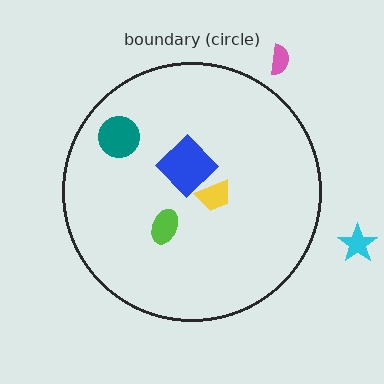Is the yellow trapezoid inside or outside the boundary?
Inside.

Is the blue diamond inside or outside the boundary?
Inside.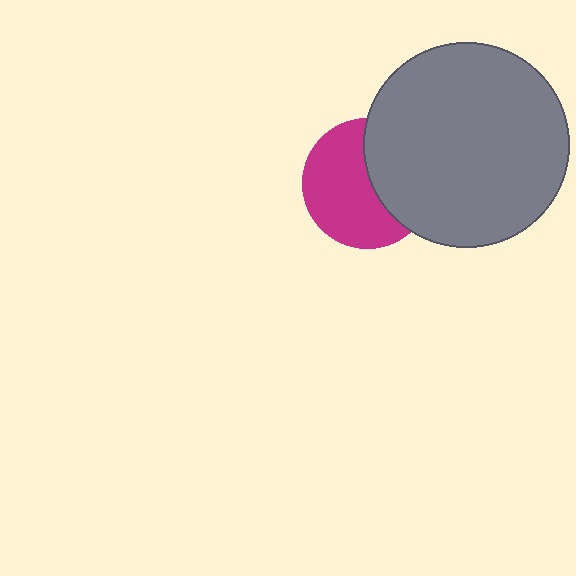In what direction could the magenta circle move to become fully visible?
The magenta circle could move left. That would shift it out from behind the gray circle entirely.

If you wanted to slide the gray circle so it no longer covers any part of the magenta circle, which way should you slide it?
Slide it right — that is the most direct way to separate the two shapes.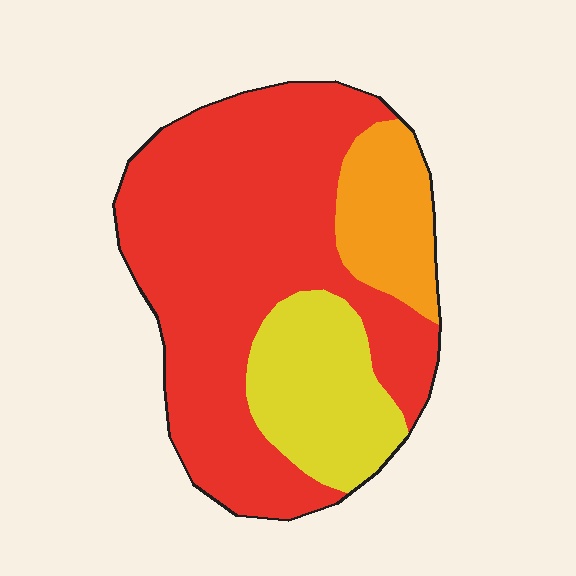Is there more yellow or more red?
Red.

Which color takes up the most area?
Red, at roughly 65%.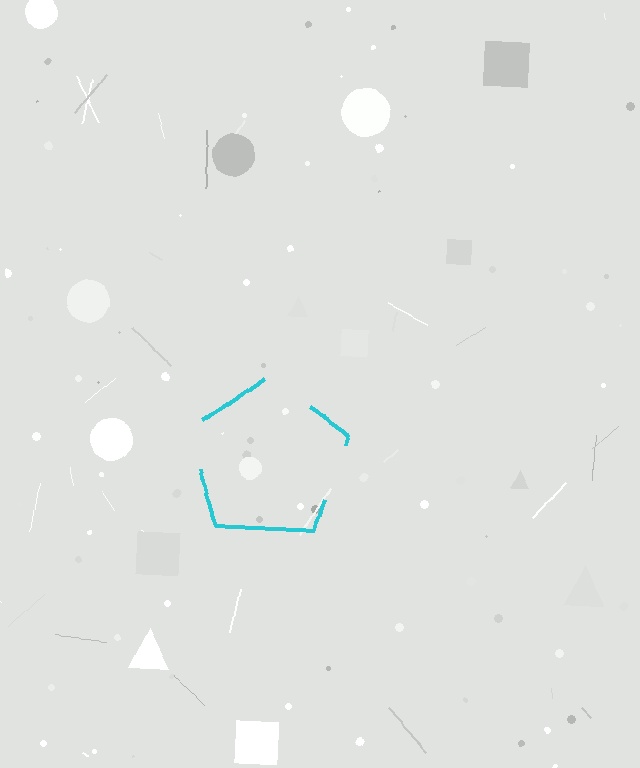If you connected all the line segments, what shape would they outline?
They would outline a pentagon.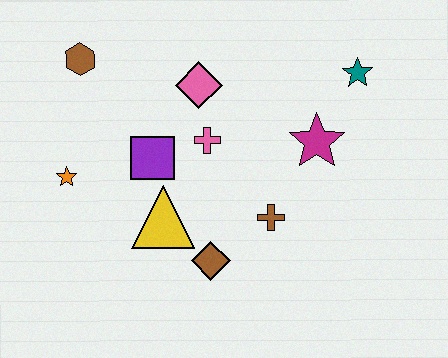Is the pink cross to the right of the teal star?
No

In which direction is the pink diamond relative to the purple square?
The pink diamond is above the purple square.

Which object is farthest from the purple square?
The teal star is farthest from the purple square.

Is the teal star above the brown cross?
Yes